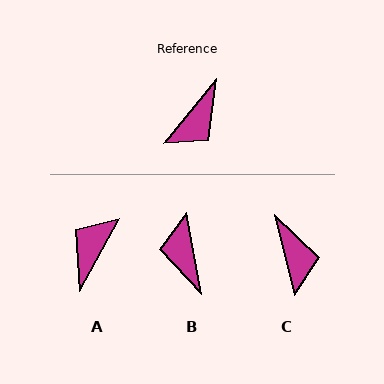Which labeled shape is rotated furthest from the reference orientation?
A, about 170 degrees away.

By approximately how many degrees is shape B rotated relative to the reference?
Approximately 131 degrees clockwise.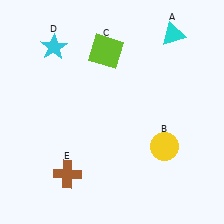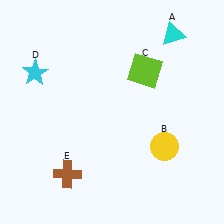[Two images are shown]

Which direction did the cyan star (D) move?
The cyan star (D) moved down.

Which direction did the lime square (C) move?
The lime square (C) moved right.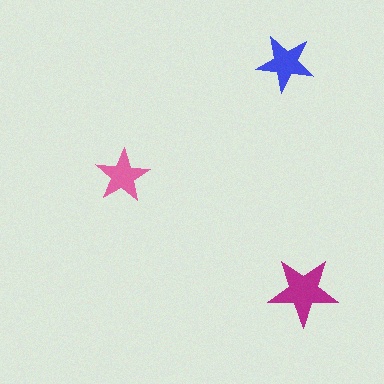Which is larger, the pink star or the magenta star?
The magenta one.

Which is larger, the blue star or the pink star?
The blue one.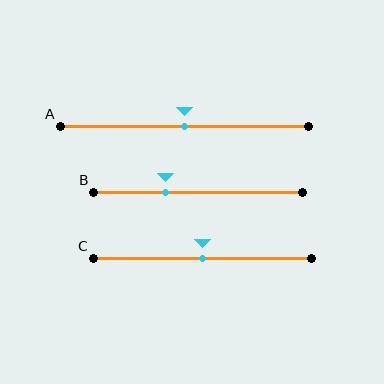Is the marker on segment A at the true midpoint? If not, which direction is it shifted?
Yes, the marker on segment A is at the true midpoint.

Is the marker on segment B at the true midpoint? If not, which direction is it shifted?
No, the marker on segment B is shifted to the left by about 16% of the segment length.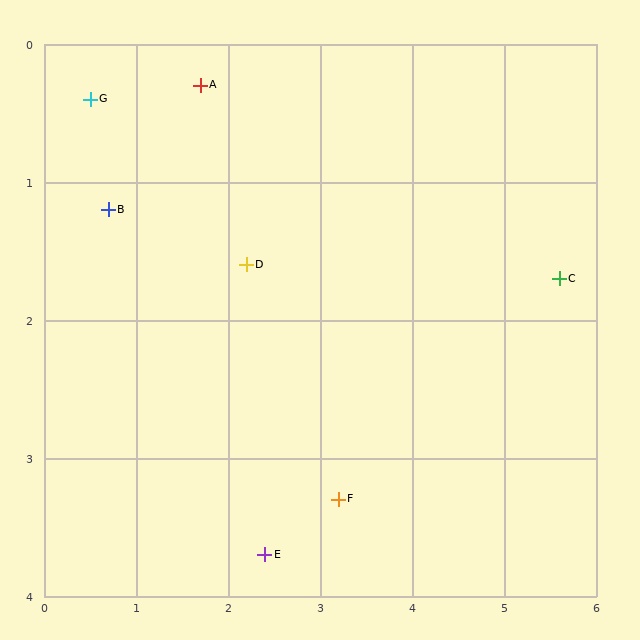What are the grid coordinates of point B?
Point B is at approximately (0.7, 1.2).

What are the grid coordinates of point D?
Point D is at approximately (2.2, 1.6).